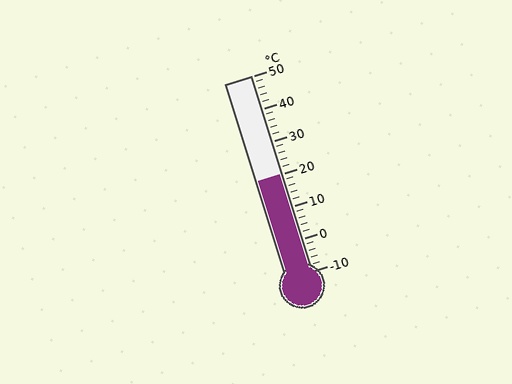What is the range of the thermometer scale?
The thermometer scale ranges from -10°C to 50°C.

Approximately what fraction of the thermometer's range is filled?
The thermometer is filled to approximately 50% of its range.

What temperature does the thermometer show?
The thermometer shows approximately 20°C.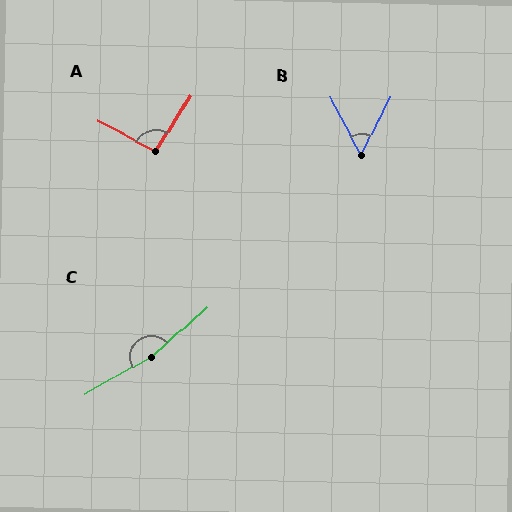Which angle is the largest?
C, at approximately 168 degrees.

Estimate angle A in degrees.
Approximately 94 degrees.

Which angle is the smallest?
B, at approximately 54 degrees.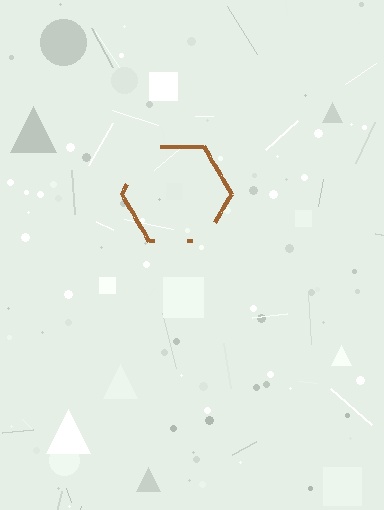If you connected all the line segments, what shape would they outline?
They would outline a hexagon.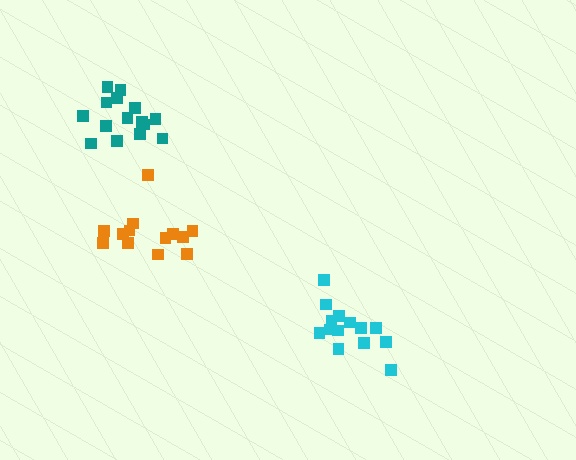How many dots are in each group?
Group 1: 14 dots, Group 2: 13 dots, Group 3: 15 dots (42 total).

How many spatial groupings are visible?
There are 3 spatial groupings.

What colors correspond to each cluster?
The clusters are colored: cyan, orange, teal.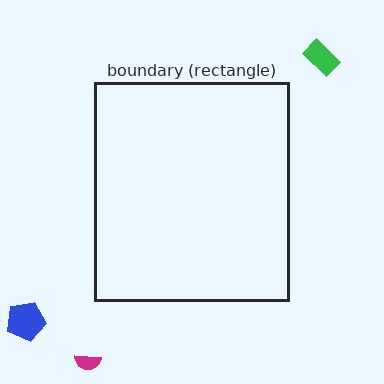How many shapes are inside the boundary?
0 inside, 3 outside.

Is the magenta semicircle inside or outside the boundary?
Outside.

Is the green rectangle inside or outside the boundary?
Outside.